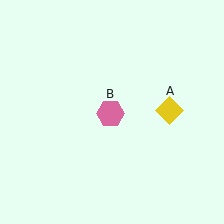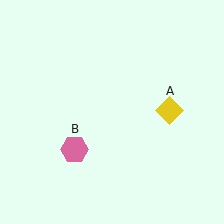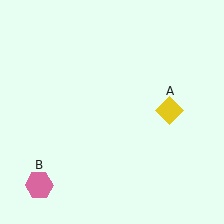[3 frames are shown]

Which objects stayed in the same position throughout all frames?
Yellow diamond (object A) remained stationary.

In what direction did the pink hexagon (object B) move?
The pink hexagon (object B) moved down and to the left.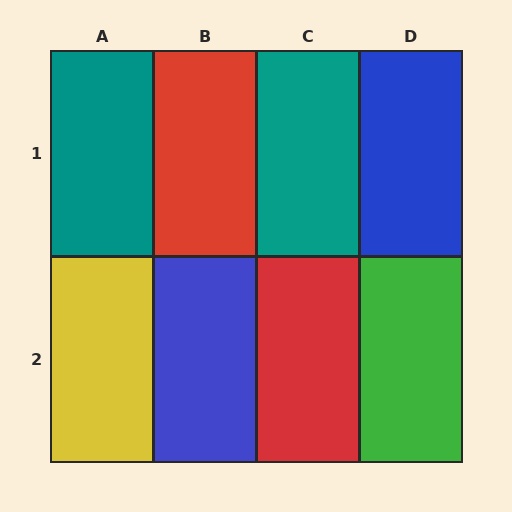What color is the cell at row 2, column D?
Green.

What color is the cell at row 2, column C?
Red.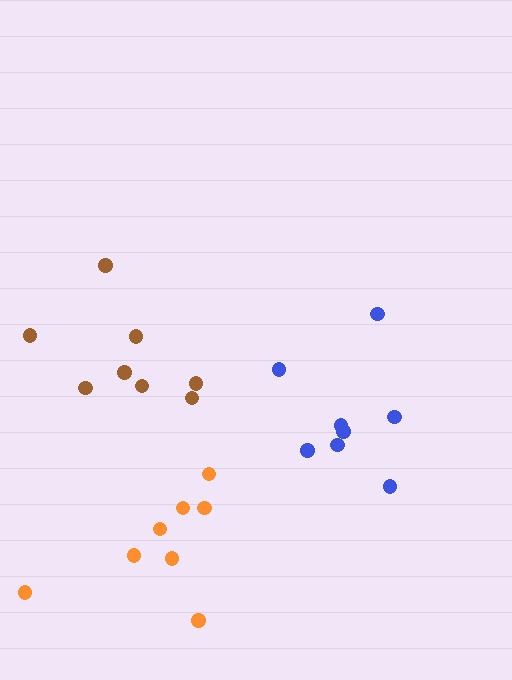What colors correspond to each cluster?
The clusters are colored: brown, orange, blue.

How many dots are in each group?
Group 1: 8 dots, Group 2: 8 dots, Group 3: 8 dots (24 total).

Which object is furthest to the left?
The brown cluster is leftmost.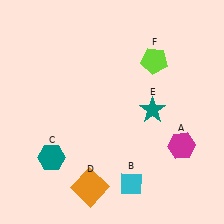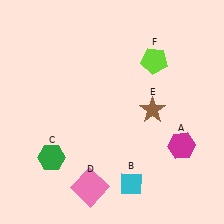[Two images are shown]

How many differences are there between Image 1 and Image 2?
There are 3 differences between the two images.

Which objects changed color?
C changed from teal to green. D changed from orange to pink. E changed from teal to brown.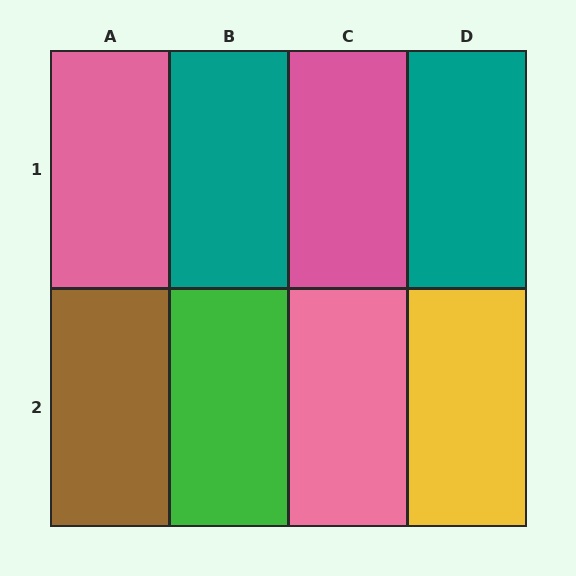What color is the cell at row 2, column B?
Green.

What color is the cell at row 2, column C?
Pink.